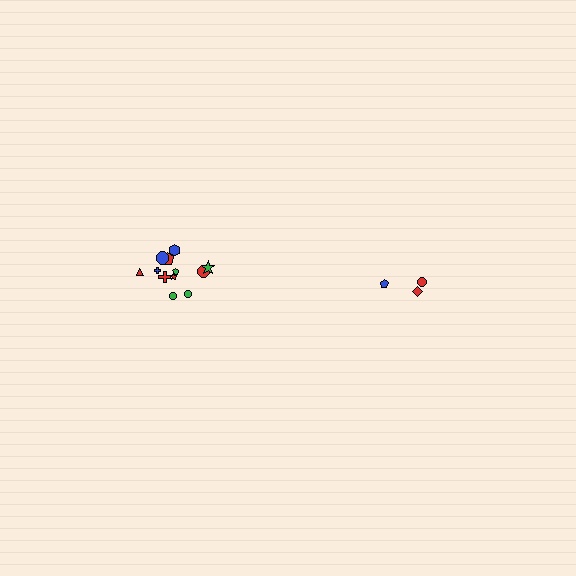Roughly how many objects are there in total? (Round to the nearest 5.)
Roughly 15 objects in total.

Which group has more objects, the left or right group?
The left group.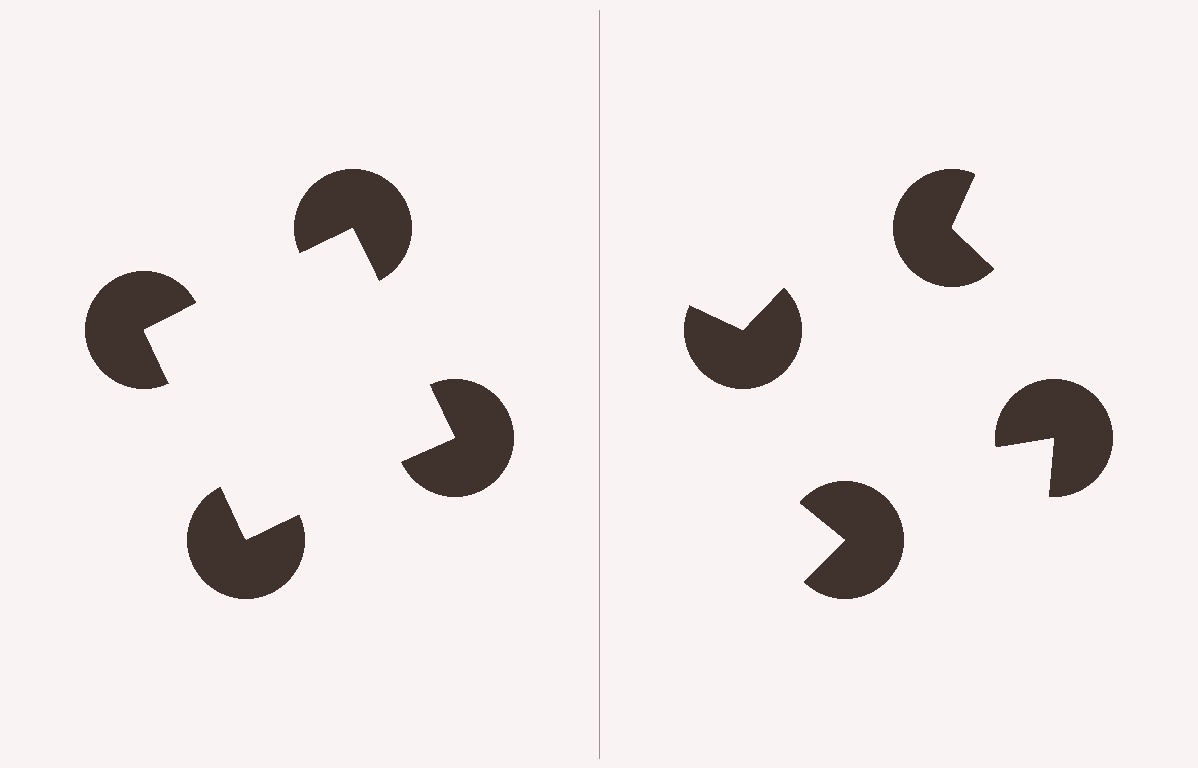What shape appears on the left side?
An illusory square.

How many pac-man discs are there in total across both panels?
8 — 4 on each side.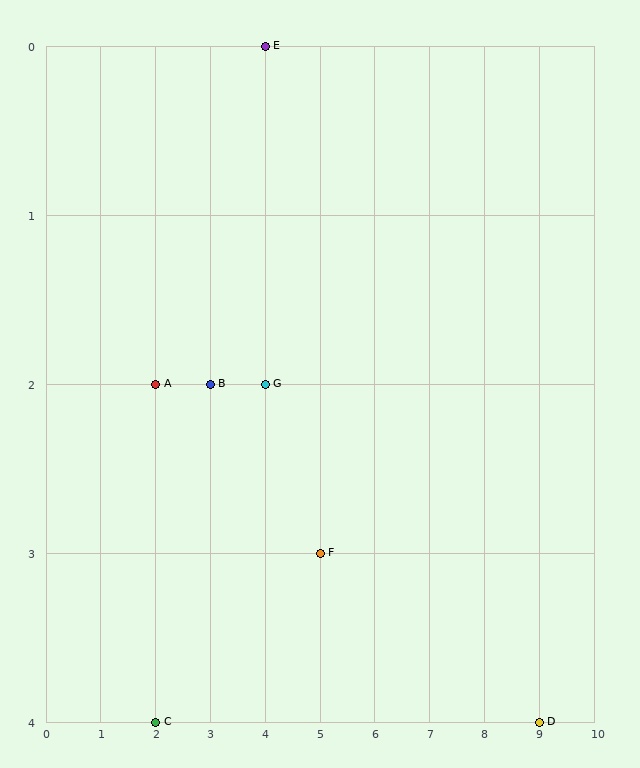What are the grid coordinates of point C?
Point C is at grid coordinates (2, 4).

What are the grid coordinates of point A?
Point A is at grid coordinates (2, 2).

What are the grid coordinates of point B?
Point B is at grid coordinates (3, 2).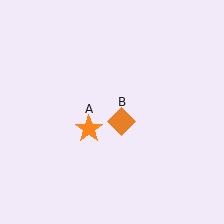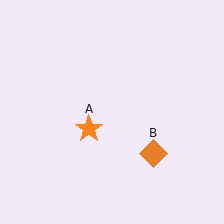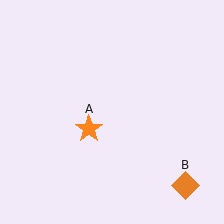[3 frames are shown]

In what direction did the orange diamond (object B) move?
The orange diamond (object B) moved down and to the right.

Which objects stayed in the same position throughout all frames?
Orange star (object A) remained stationary.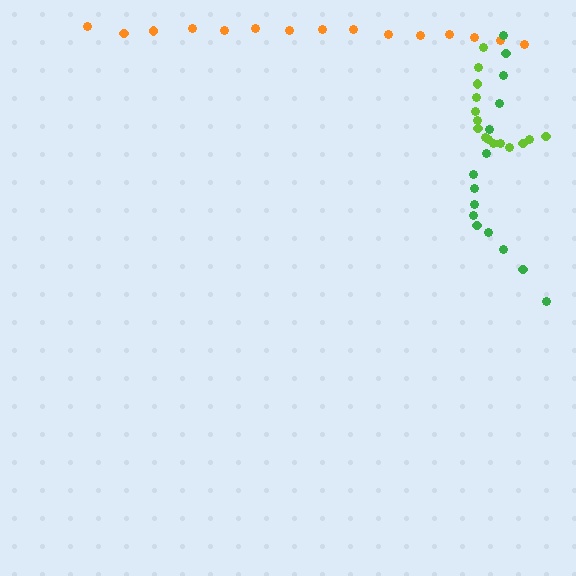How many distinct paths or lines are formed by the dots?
There are 3 distinct paths.